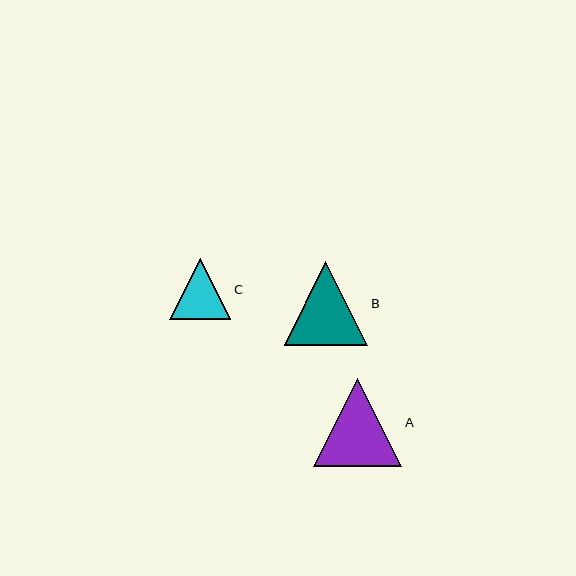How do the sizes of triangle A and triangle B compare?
Triangle A and triangle B are approximately the same size.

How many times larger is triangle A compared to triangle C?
Triangle A is approximately 1.4 times the size of triangle C.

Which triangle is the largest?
Triangle A is the largest with a size of approximately 88 pixels.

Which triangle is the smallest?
Triangle C is the smallest with a size of approximately 61 pixels.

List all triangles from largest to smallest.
From largest to smallest: A, B, C.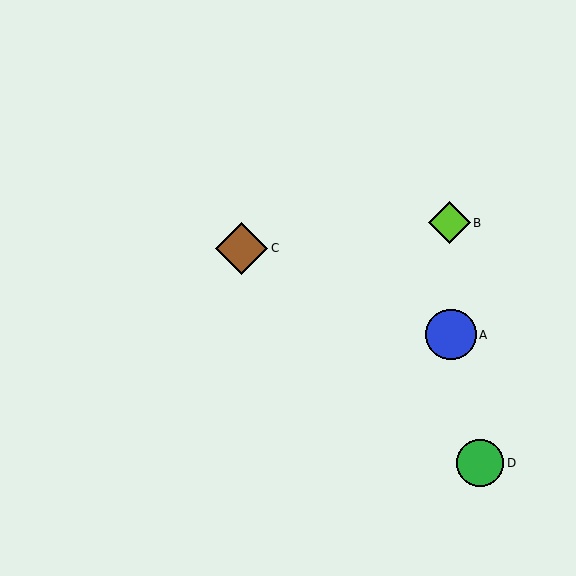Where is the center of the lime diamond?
The center of the lime diamond is at (450, 223).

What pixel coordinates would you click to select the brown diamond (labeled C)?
Click at (242, 248) to select the brown diamond C.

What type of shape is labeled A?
Shape A is a blue circle.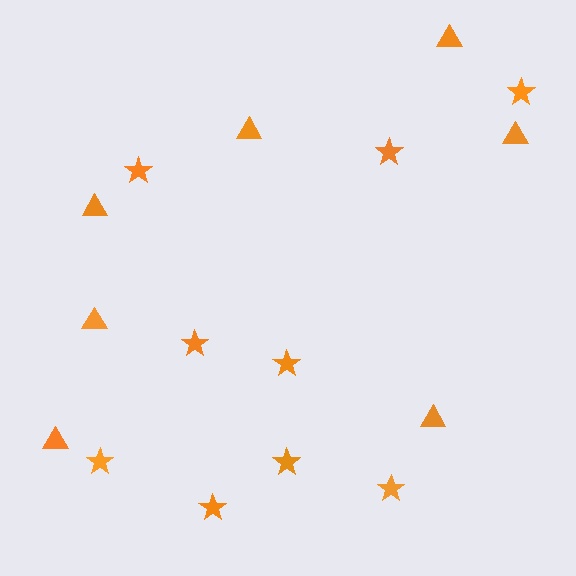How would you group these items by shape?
There are 2 groups: one group of stars (9) and one group of triangles (7).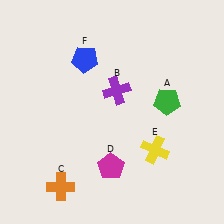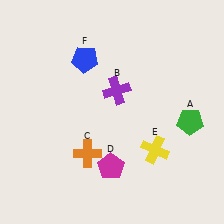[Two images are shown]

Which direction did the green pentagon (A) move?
The green pentagon (A) moved right.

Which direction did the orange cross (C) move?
The orange cross (C) moved up.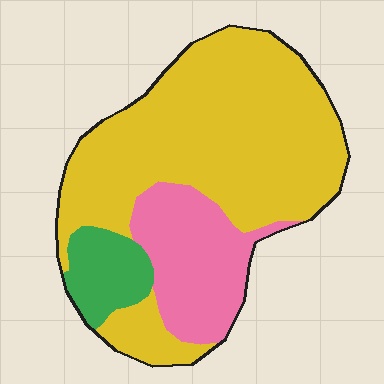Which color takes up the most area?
Yellow, at roughly 70%.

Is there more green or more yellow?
Yellow.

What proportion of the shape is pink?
Pink takes up between a sixth and a third of the shape.